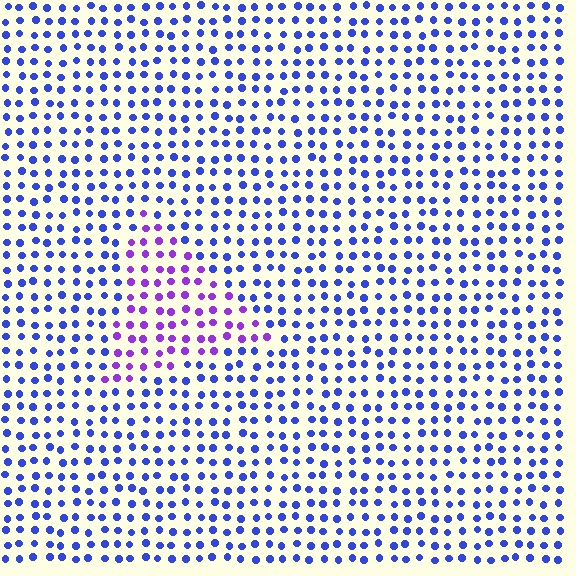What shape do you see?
I see a triangle.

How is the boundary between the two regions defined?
The boundary is defined purely by a slight shift in hue (about 44 degrees). Spacing, size, and orientation are identical on both sides.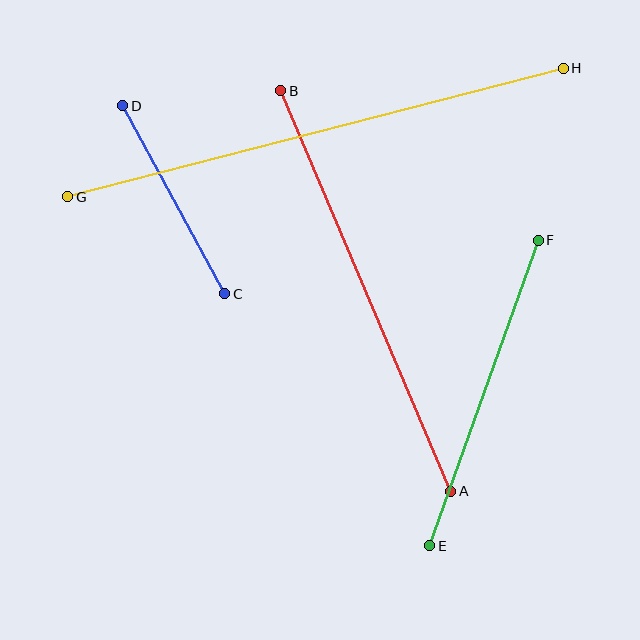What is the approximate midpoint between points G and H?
The midpoint is at approximately (315, 132) pixels.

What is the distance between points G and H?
The distance is approximately 512 pixels.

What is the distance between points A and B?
The distance is approximately 435 pixels.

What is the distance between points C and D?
The distance is approximately 214 pixels.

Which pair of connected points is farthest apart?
Points G and H are farthest apart.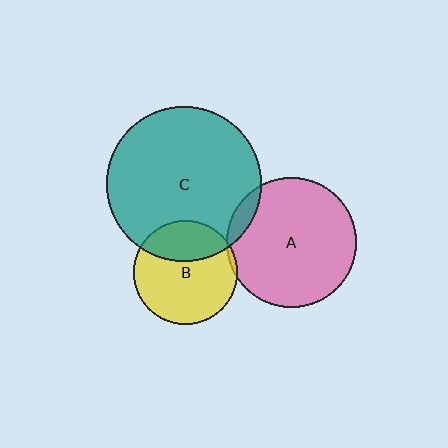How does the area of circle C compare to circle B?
Approximately 2.2 times.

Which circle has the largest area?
Circle C (teal).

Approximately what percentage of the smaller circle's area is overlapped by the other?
Approximately 5%.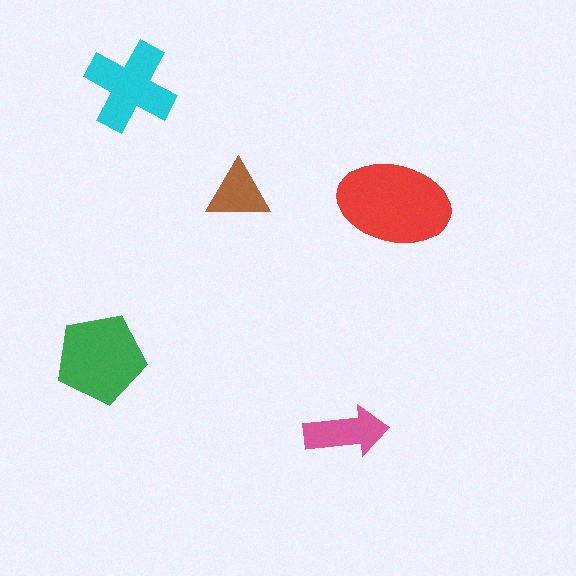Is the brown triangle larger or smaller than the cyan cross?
Smaller.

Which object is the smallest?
The brown triangle.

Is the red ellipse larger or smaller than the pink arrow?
Larger.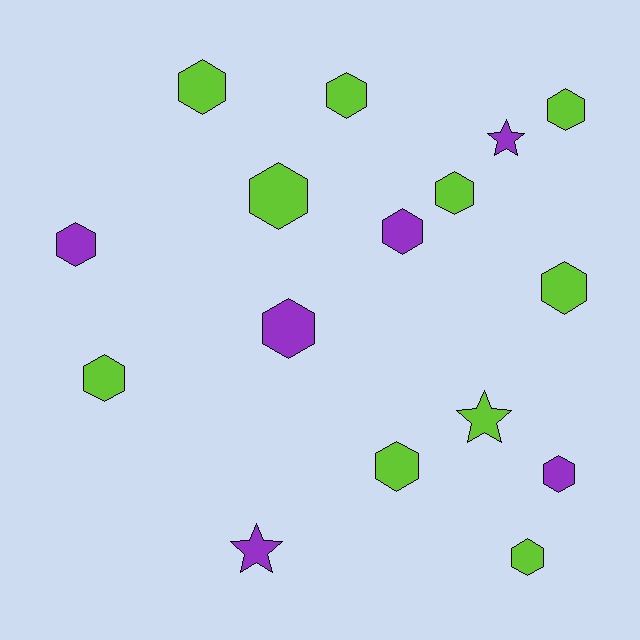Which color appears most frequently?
Lime, with 10 objects.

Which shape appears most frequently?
Hexagon, with 13 objects.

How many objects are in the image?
There are 16 objects.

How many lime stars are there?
There is 1 lime star.